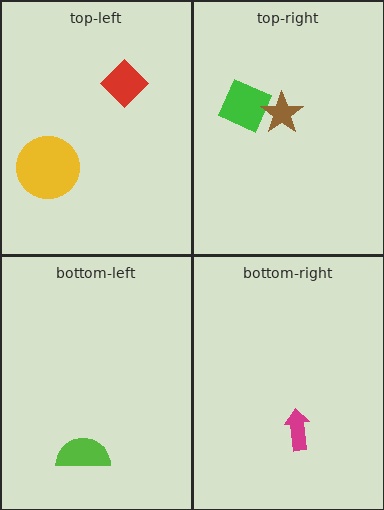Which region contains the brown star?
The top-right region.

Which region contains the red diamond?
The top-left region.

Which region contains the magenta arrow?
The bottom-right region.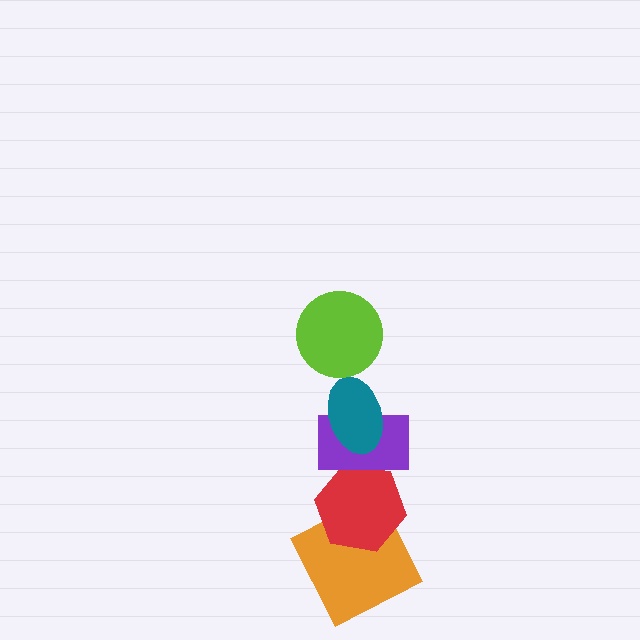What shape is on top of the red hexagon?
The purple rectangle is on top of the red hexagon.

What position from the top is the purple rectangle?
The purple rectangle is 3rd from the top.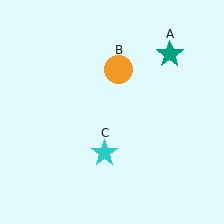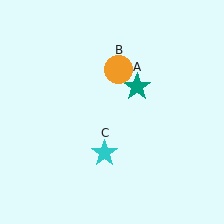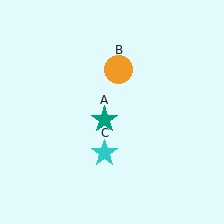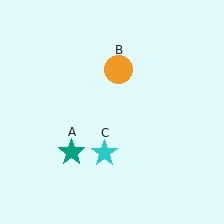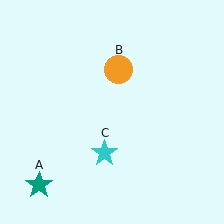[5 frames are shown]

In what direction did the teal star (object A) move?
The teal star (object A) moved down and to the left.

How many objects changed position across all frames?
1 object changed position: teal star (object A).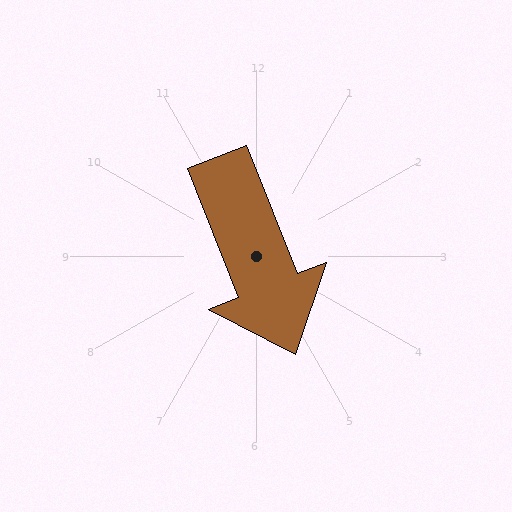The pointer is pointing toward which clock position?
Roughly 5 o'clock.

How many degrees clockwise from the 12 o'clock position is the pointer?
Approximately 158 degrees.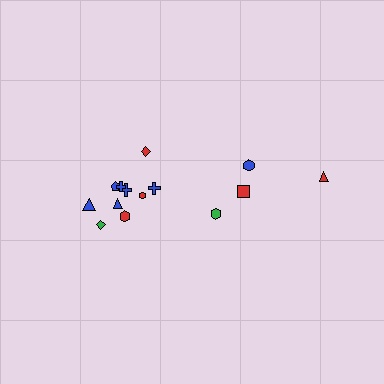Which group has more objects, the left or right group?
The left group.